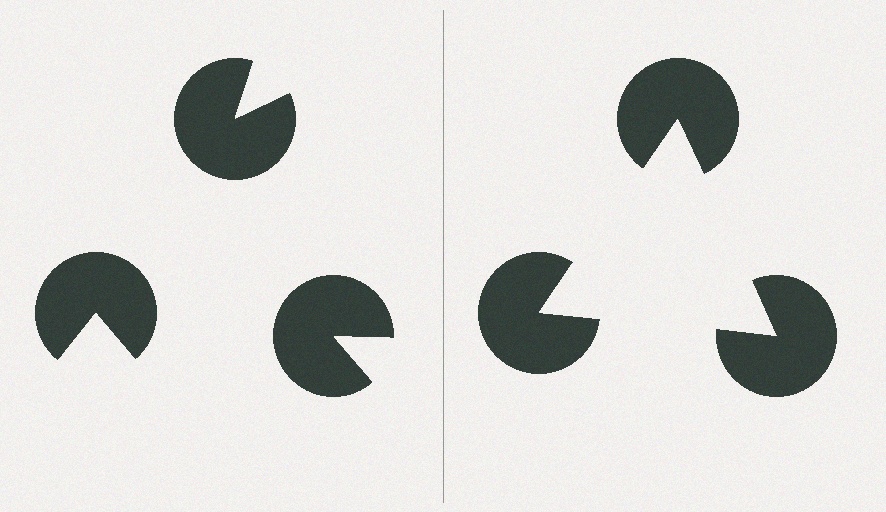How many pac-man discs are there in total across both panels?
6 — 3 on each side.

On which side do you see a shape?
An illusory triangle appears on the right side. On the left side the wedge cuts are rotated, so no coherent shape forms.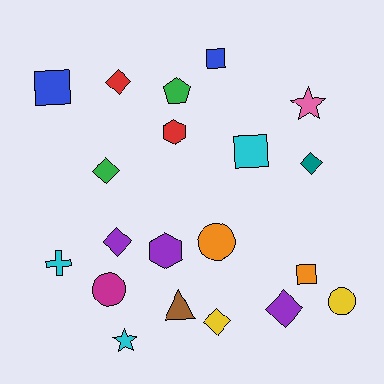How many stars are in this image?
There are 2 stars.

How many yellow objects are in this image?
There are 2 yellow objects.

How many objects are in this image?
There are 20 objects.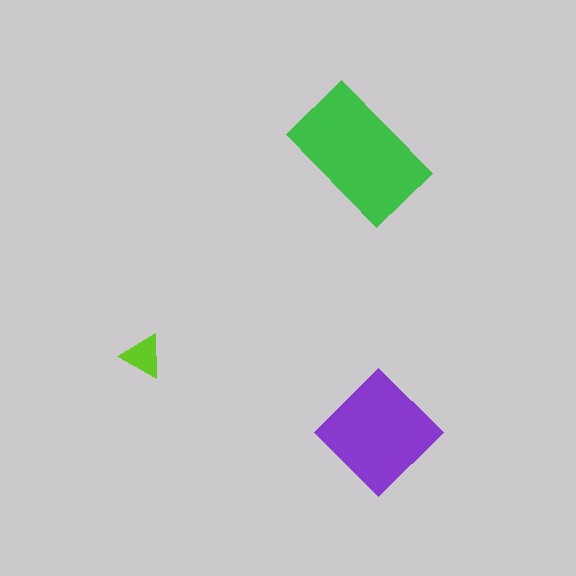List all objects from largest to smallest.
The green rectangle, the purple diamond, the lime triangle.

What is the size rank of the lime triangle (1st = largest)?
3rd.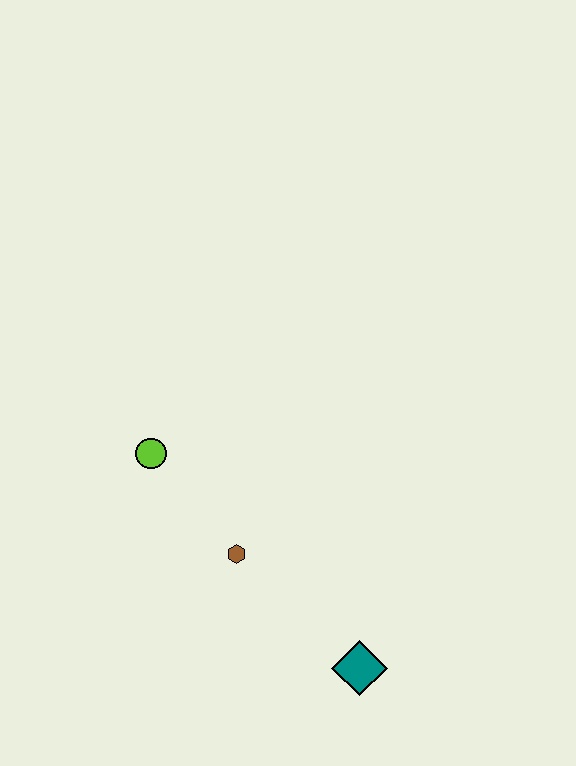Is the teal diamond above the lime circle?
No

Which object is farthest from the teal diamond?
The lime circle is farthest from the teal diamond.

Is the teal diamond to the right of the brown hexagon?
Yes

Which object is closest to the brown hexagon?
The lime circle is closest to the brown hexagon.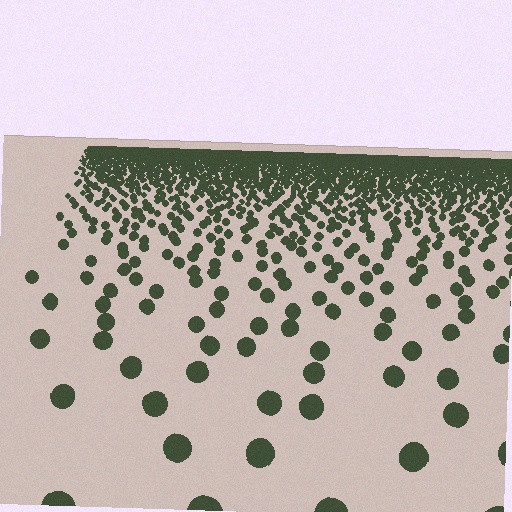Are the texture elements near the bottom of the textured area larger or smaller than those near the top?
Larger. Near the bottom, elements are closer to the viewer and appear at a bigger on-screen size.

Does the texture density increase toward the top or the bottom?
Density increases toward the top.